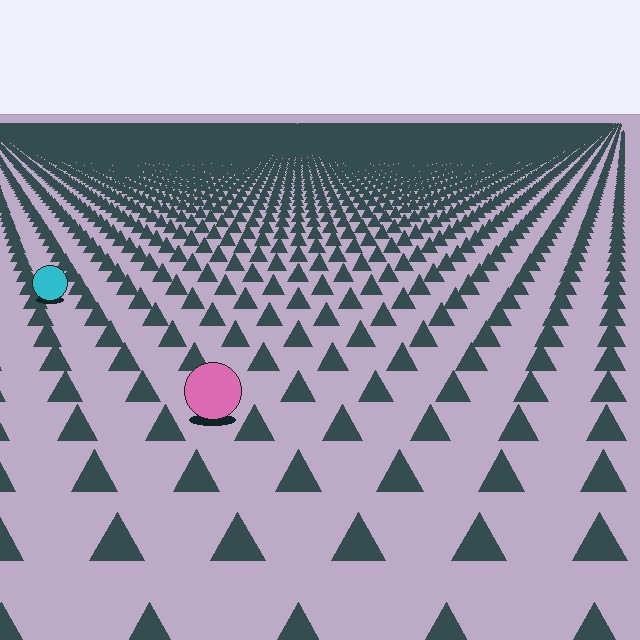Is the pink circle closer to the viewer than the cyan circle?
Yes. The pink circle is closer — you can tell from the texture gradient: the ground texture is coarser near it.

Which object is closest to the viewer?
The pink circle is closest. The texture marks near it are larger and more spread out.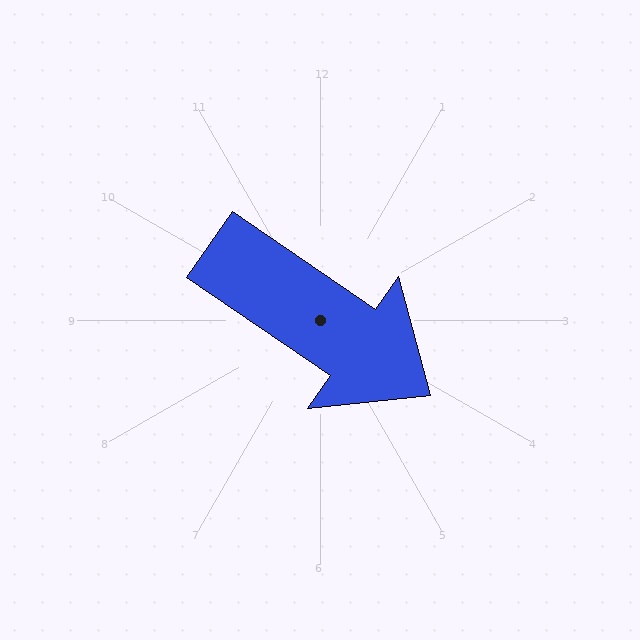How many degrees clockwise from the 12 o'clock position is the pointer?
Approximately 124 degrees.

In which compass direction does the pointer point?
Southeast.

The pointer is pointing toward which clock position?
Roughly 4 o'clock.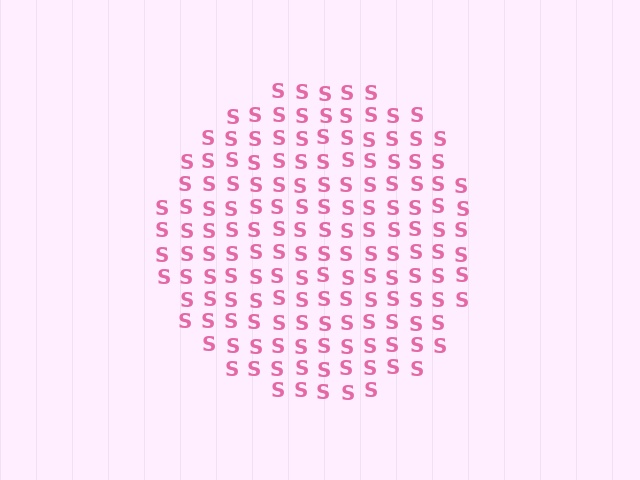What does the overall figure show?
The overall figure shows a circle.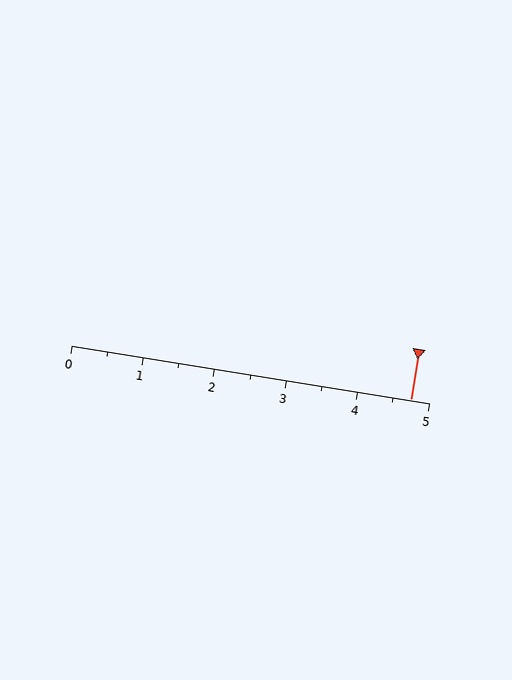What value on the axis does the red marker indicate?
The marker indicates approximately 4.8.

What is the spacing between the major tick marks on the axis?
The major ticks are spaced 1 apart.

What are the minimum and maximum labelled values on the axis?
The axis runs from 0 to 5.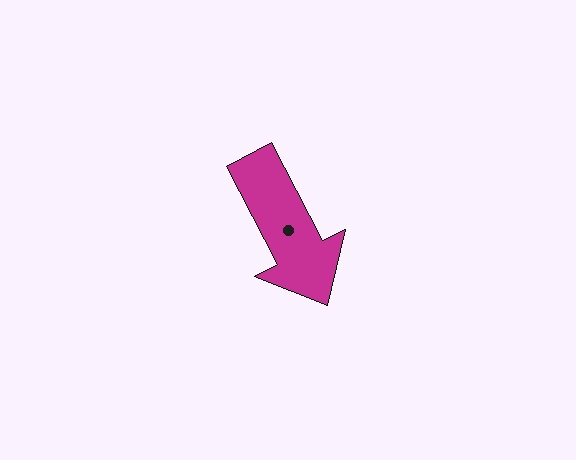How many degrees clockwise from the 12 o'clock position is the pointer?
Approximately 153 degrees.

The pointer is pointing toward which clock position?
Roughly 5 o'clock.